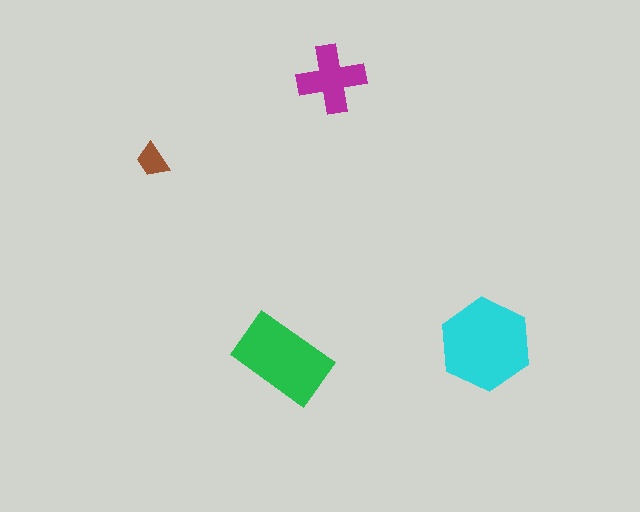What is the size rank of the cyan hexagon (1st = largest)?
1st.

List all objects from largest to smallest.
The cyan hexagon, the green rectangle, the magenta cross, the brown trapezoid.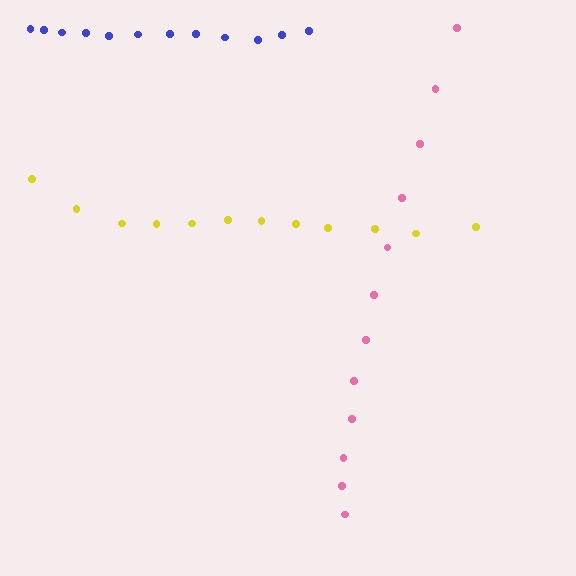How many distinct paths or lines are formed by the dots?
There are 3 distinct paths.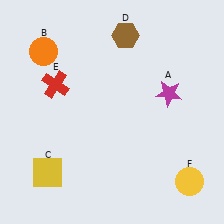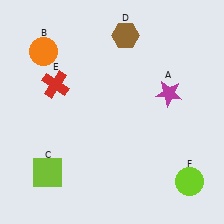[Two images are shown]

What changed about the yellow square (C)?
In Image 1, C is yellow. In Image 2, it changed to lime.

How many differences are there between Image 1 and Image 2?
There are 2 differences between the two images.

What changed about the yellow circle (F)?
In Image 1, F is yellow. In Image 2, it changed to lime.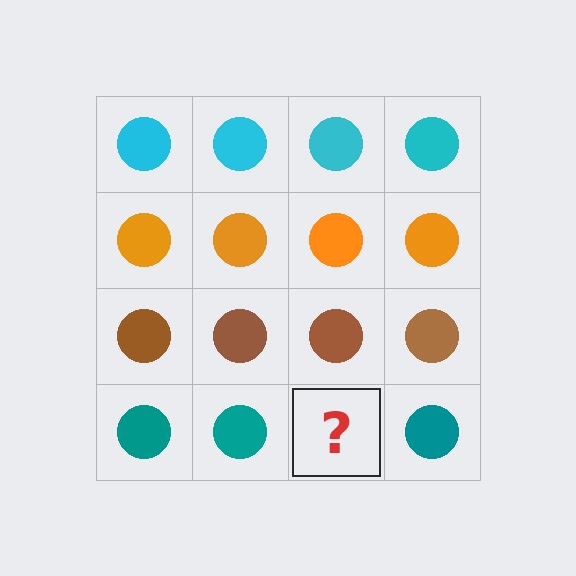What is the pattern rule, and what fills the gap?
The rule is that each row has a consistent color. The gap should be filled with a teal circle.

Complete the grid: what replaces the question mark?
The question mark should be replaced with a teal circle.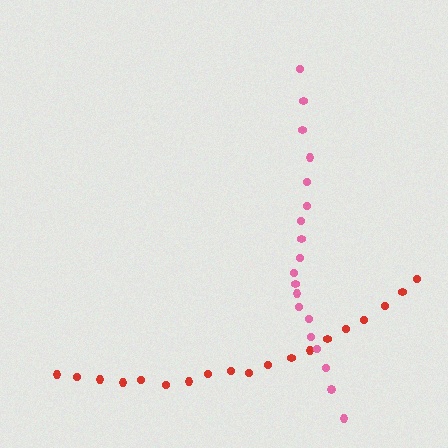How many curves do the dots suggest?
There are 2 distinct paths.